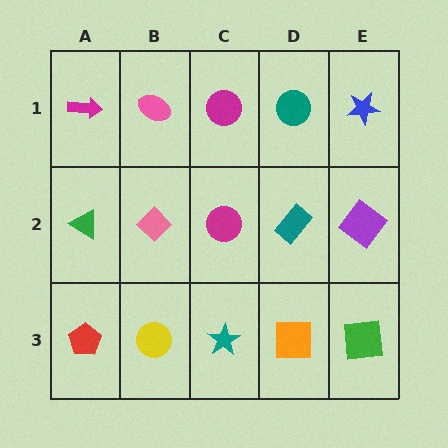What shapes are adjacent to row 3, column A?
A green triangle (row 2, column A), a yellow circle (row 3, column B).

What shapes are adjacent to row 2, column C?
A magenta circle (row 1, column C), a teal star (row 3, column C), a pink diamond (row 2, column B), a teal rectangle (row 2, column D).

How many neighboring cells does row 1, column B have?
3.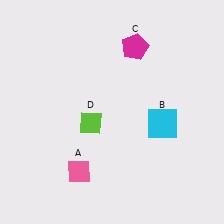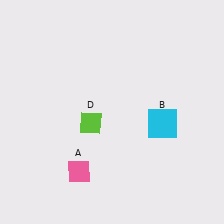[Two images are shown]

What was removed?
The magenta pentagon (C) was removed in Image 2.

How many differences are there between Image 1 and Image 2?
There is 1 difference between the two images.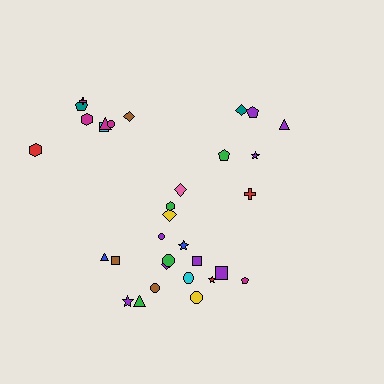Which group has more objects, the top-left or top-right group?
The top-left group.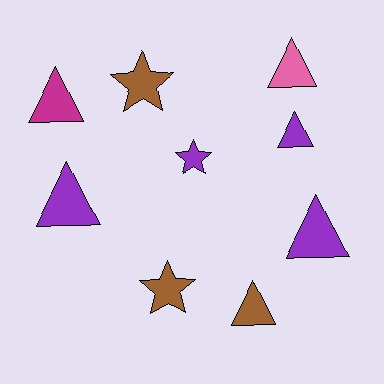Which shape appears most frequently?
Triangle, with 6 objects.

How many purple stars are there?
There is 1 purple star.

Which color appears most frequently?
Purple, with 4 objects.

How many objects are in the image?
There are 9 objects.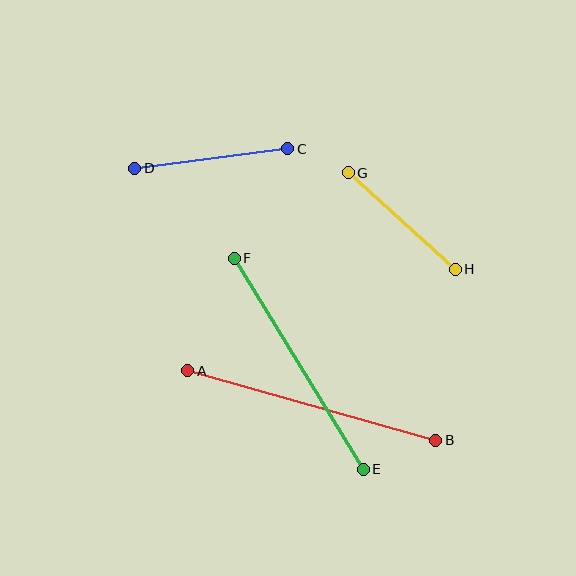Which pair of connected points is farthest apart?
Points A and B are farthest apart.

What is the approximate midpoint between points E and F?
The midpoint is at approximately (299, 364) pixels.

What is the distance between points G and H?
The distance is approximately 144 pixels.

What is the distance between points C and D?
The distance is approximately 155 pixels.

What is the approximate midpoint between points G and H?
The midpoint is at approximately (402, 221) pixels.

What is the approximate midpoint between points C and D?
The midpoint is at approximately (211, 158) pixels.